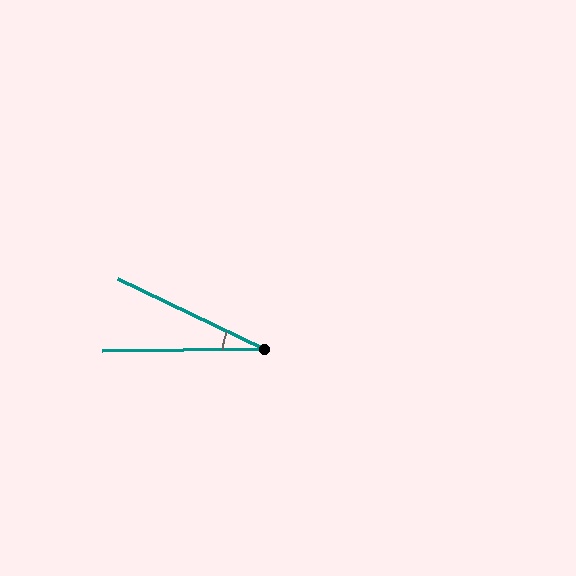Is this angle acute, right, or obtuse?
It is acute.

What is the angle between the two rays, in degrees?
Approximately 26 degrees.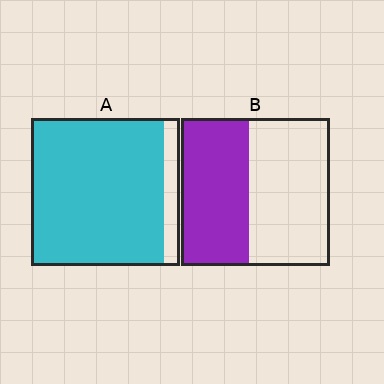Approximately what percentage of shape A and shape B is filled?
A is approximately 90% and B is approximately 45%.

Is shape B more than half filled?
No.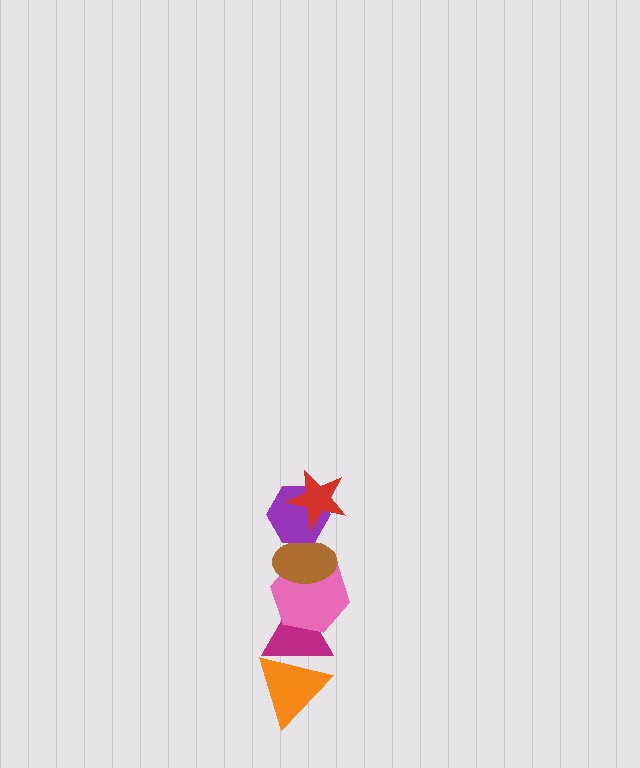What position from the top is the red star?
The red star is 1st from the top.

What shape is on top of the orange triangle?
The magenta triangle is on top of the orange triangle.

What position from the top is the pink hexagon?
The pink hexagon is 4th from the top.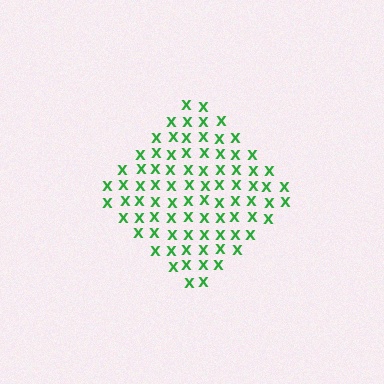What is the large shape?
The large shape is a diamond.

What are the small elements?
The small elements are letter X's.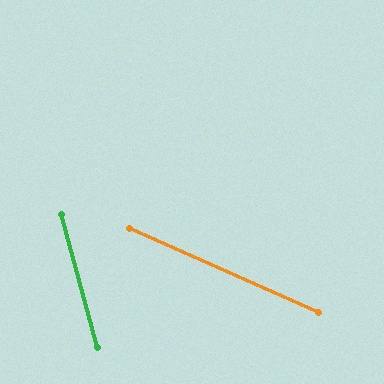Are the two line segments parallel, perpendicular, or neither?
Neither parallel nor perpendicular — they differ by about 51°.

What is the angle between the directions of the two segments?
Approximately 51 degrees.